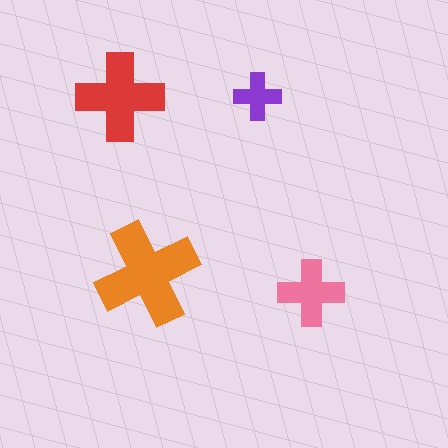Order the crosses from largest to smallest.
the orange one, the red one, the pink one, the purple one.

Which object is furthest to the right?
The pink cross is rightmost.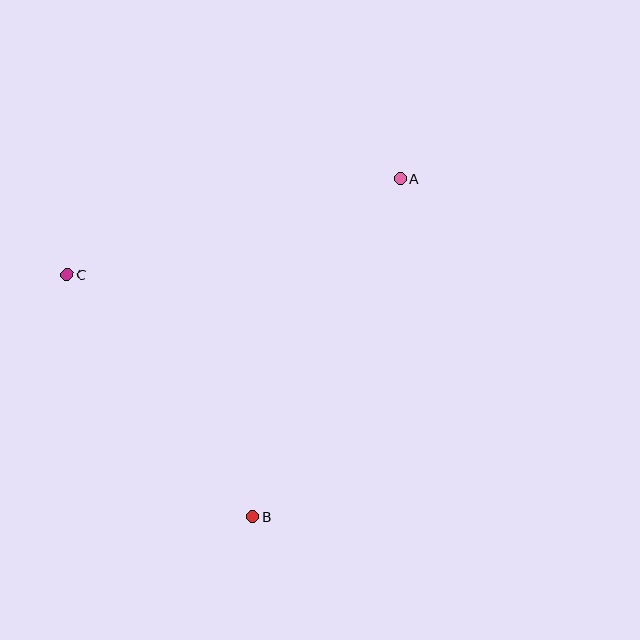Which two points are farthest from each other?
Points A and B are farthest from each other.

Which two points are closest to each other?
Points B and C are closest to each other.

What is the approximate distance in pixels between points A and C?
The distance between A and C is approximately 347 pixels.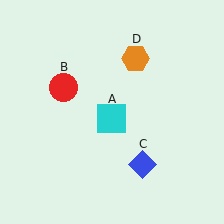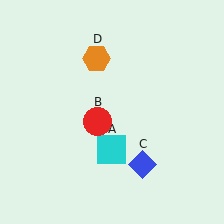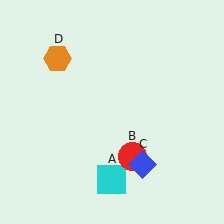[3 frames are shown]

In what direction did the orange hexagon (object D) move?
The orange hexagon (object D) moved left.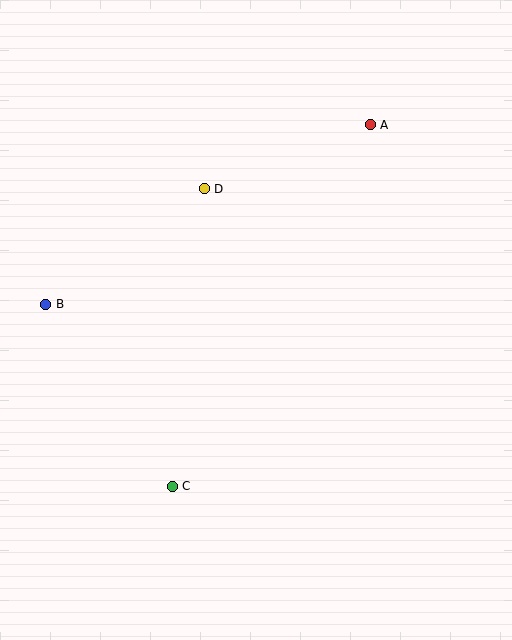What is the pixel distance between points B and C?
The distance between B and C is 221 pixels.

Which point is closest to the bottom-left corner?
Point C is closest to the bottom-left corner.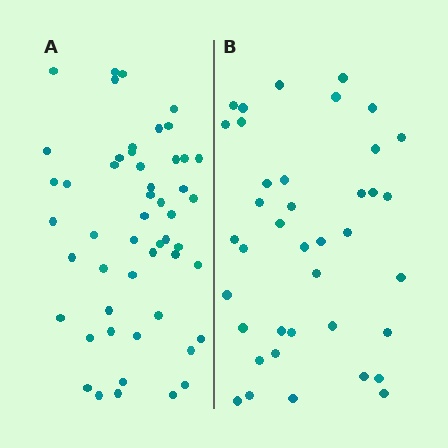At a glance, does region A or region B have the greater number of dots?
Region A (the left region) has more dots.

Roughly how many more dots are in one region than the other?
Region A has roughly 12 or so more dots than region B.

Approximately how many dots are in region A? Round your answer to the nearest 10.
About 50 dots. (The exact count is 51, which rounds to 50.)